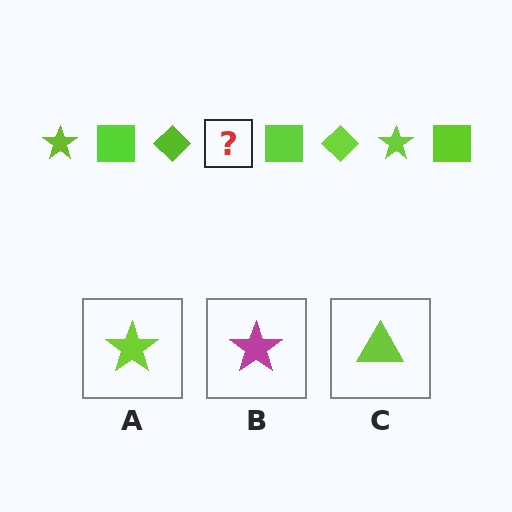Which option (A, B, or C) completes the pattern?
A.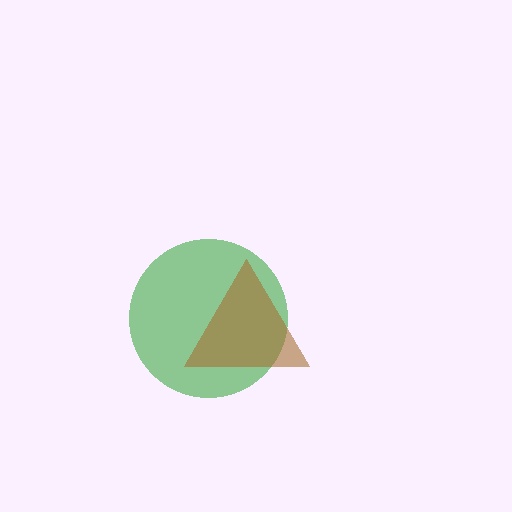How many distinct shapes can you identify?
There are 2 distinct shapes: a green circle, a brown triangle.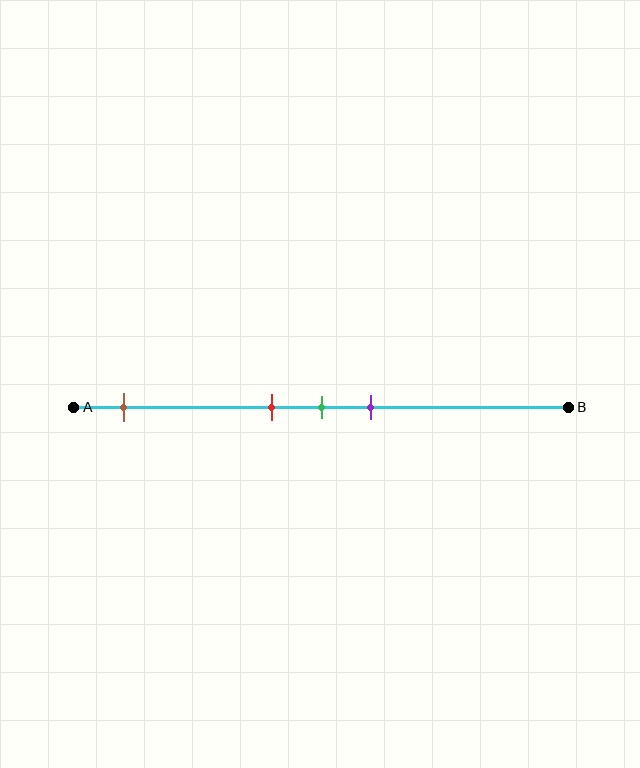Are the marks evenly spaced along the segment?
No, the marks are not evenly spaced.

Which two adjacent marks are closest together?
The red and green marks are the closest adjacent pair.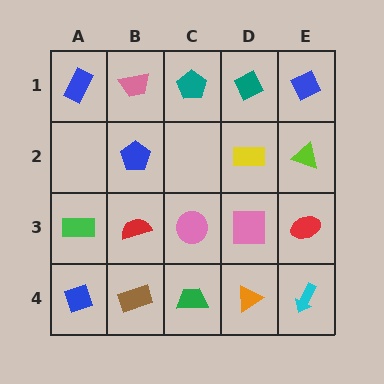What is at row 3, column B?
A red semicircle.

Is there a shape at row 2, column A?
No, that cell is empty.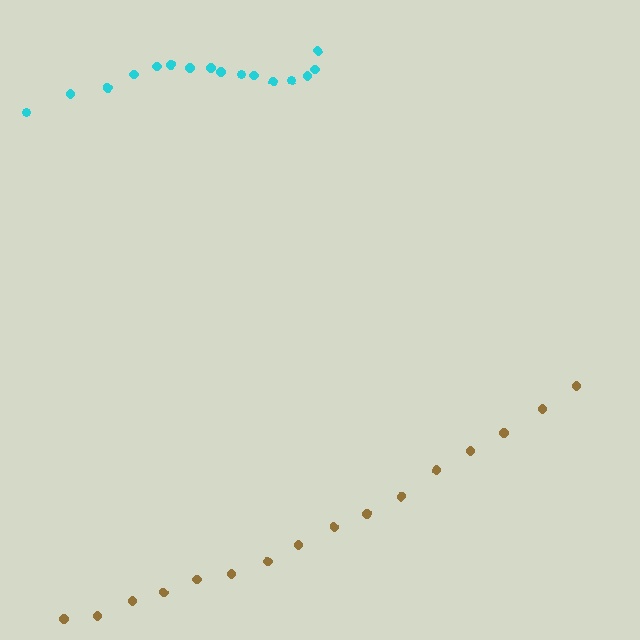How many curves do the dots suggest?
There are 2 distinct paths.